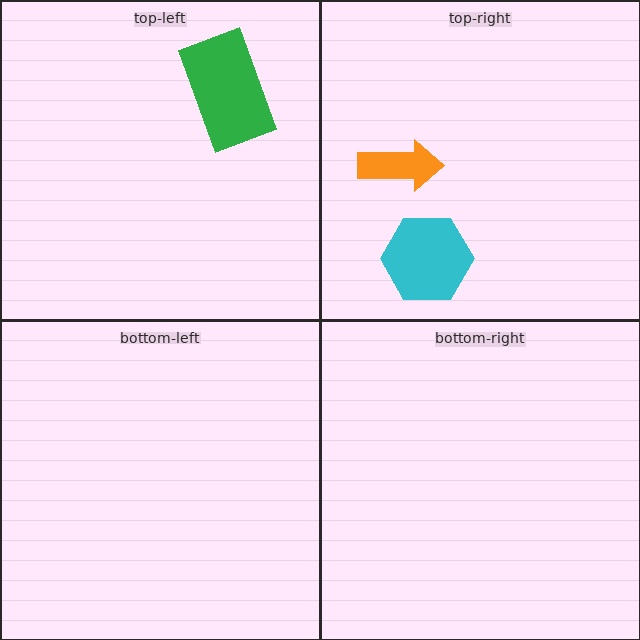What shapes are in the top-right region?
The orange arrow, the cyan hexagon.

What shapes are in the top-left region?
The green rectangle.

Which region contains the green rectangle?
The top-left region.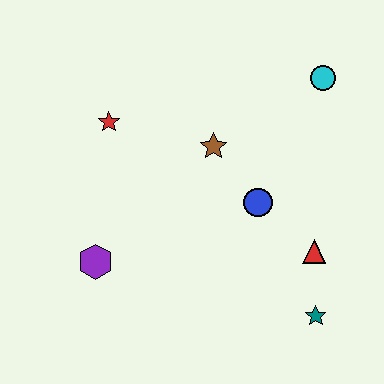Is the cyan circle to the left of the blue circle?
No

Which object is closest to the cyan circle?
The brown star is closest to the cyan circle.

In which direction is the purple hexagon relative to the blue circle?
The purple hexagon is to the left of the blue circle.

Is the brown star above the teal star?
Yes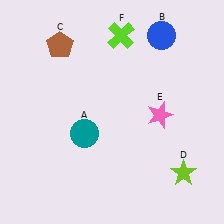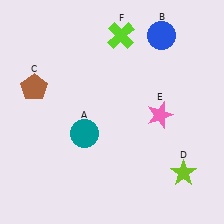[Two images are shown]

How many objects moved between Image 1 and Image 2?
1 object moved between the two images.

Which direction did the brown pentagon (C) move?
The brown pentagon (C) moved down.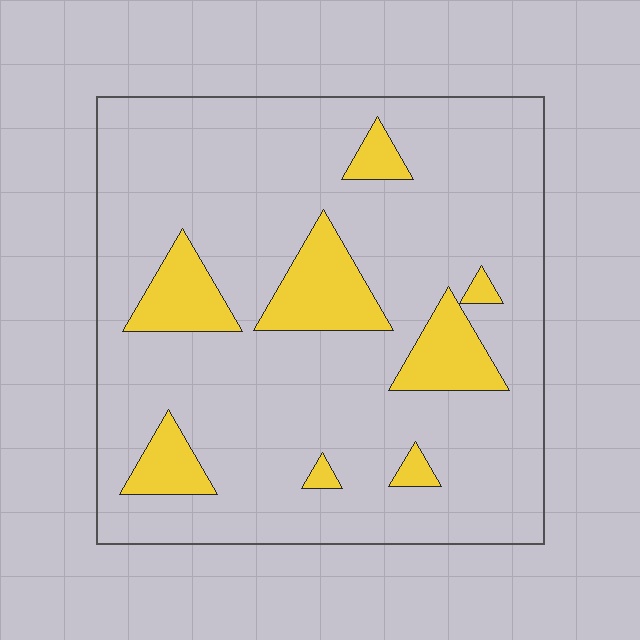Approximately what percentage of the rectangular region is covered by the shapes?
Approximately 15%.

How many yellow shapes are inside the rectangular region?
8.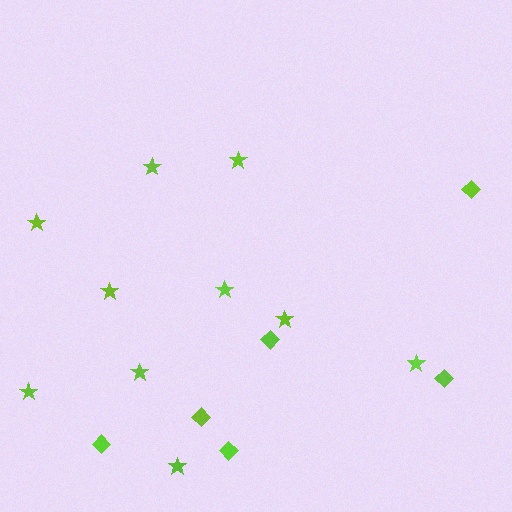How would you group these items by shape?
There are 2 groups: one group of diamonds (6) and one group of stars (10).